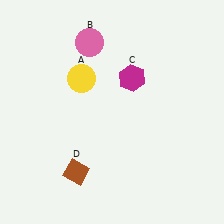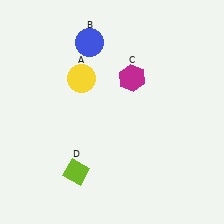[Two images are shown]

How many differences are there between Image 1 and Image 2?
There are 2 differences between the two images.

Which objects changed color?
B changed from pink to blue. D changed from brown to lime.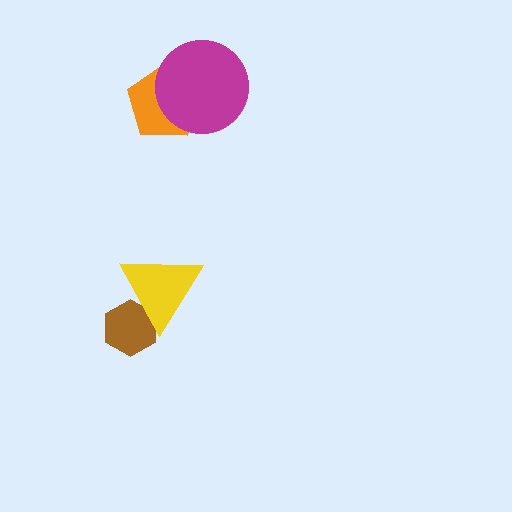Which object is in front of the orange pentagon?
The magenta circle is in front of the orange pentagon.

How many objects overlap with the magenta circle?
1 object overlaps with the magenta circle.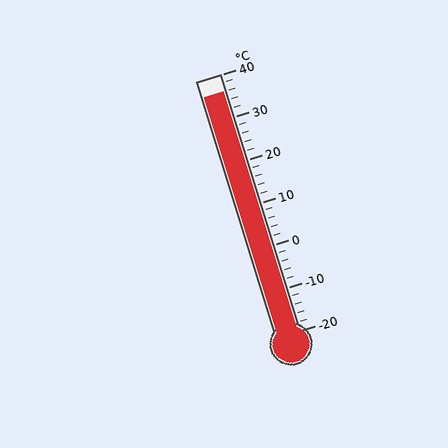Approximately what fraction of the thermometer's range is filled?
The thermometer is filled to approximately 95% of its range.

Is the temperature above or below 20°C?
The temperature is above 20°C.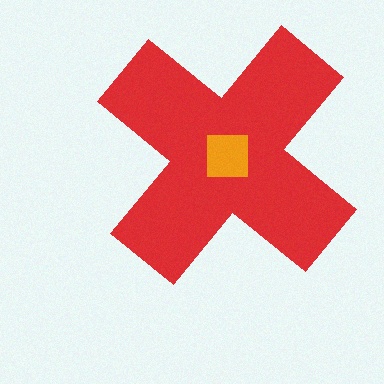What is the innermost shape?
The orange square.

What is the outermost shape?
The red cross.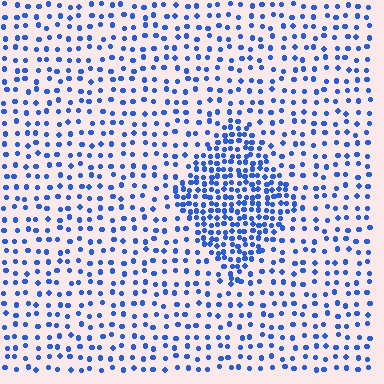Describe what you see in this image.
The image contains small blue elements arranged at two different densities. A diamond-shaped region is visible where the elements are more densely packed than the surrounding area.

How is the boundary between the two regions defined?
The boundary is defined by a change in element density (approximately 2.4x ratio). All elements are the same color, size, and shape.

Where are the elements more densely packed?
The elements are more densely packed inside the diamond boundary.